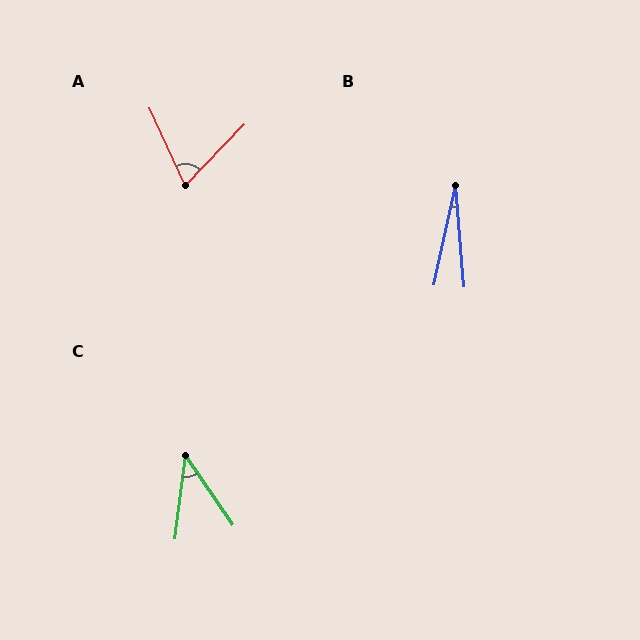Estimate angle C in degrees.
Approximately 41 degrees.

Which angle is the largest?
A, at approximately 69 degrees.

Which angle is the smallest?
B, at approximately 17 degrees.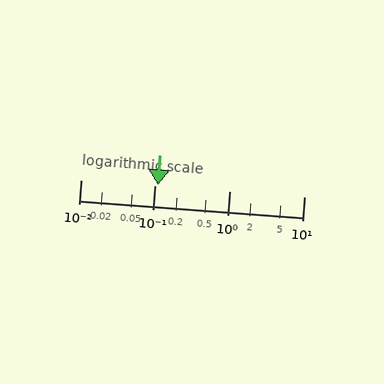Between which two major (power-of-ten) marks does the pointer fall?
The pointer is between 0.1 and 1.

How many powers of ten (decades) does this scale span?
The scale spans 3 decades, from 0.01 to 10.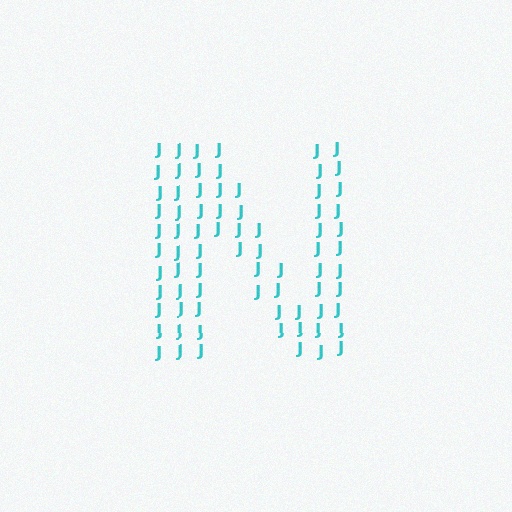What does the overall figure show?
The overall figure shows the letter N.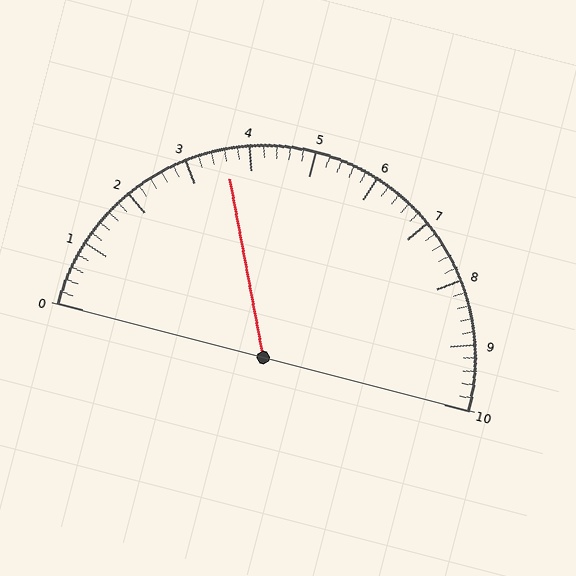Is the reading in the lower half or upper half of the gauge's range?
The reading is in the lower half of the range (0 to 10).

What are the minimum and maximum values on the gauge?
The gauge ranges from 0 to 10.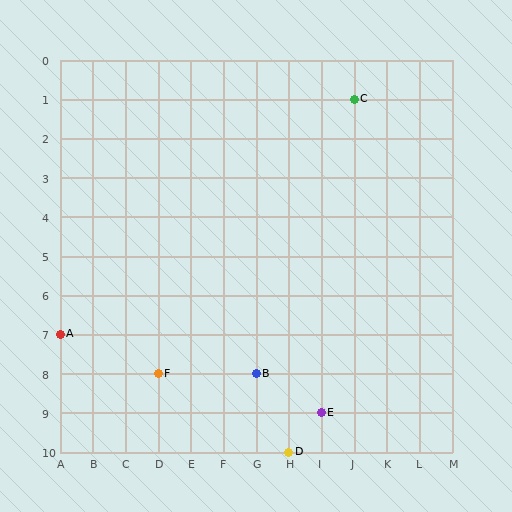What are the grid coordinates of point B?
Point B is at grid coordinates (G, 8).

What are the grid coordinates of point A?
Point A is at grid coordinates (A, 7).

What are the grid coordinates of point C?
Point C is at grid coordinates (J, 1).